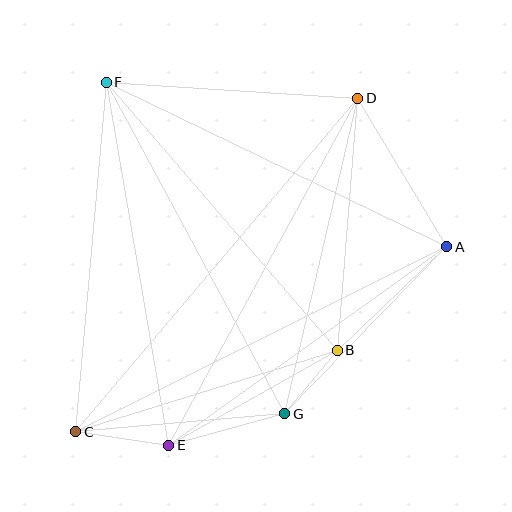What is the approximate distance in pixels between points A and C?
The distance between A and C is approximately 415 pixels.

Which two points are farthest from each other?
Points C and D are farthest from each other.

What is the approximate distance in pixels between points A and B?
The distance between A and B is approximately 151 pixels.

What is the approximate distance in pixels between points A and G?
The distance between A and G is approximately 233 pixels.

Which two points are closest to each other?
Points B and G are closest to each other.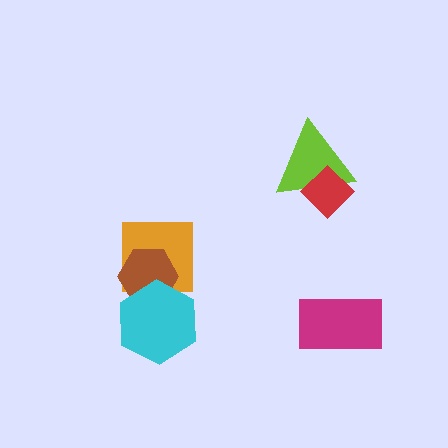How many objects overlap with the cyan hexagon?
2 objects overlap with the cyan hexagon.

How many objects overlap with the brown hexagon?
2 objects overlap with the brown hexagon.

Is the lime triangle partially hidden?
Yes, it is partially covered by another shape.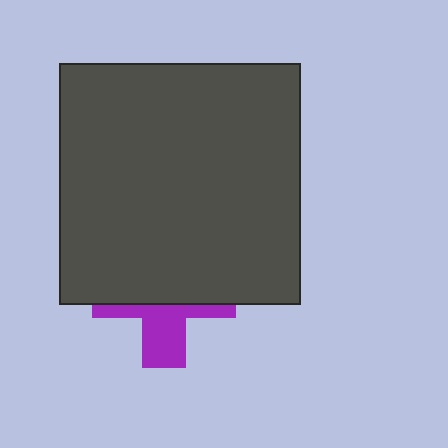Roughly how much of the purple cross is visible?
A small part of it is visible (roughly 37%).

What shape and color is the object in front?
The object in front is a dark gray square.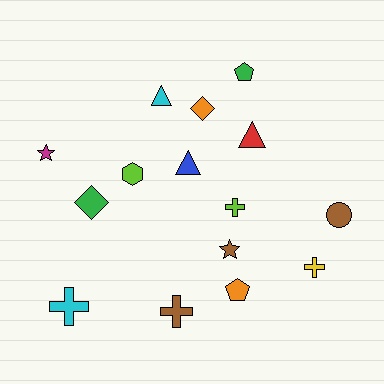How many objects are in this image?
There are 15 objects.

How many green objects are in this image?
There are 2 green objects.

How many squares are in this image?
There are no squares.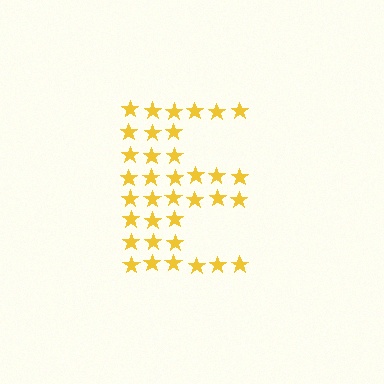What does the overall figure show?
The overall figure shows the letter E.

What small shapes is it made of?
It is made of small stars.